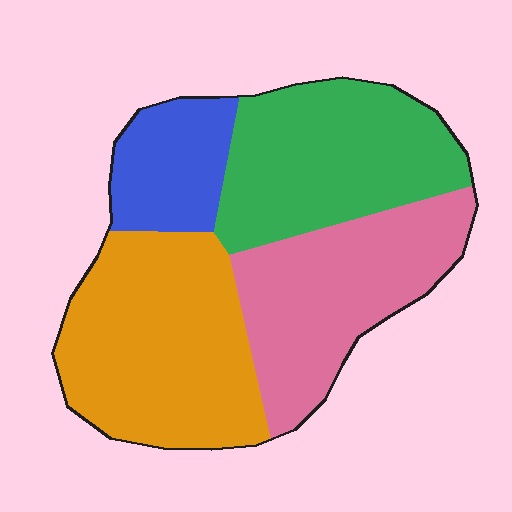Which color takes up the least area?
Blue, at roughly 15%.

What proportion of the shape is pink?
Pink takes up about one quarter (1/4) of the shape.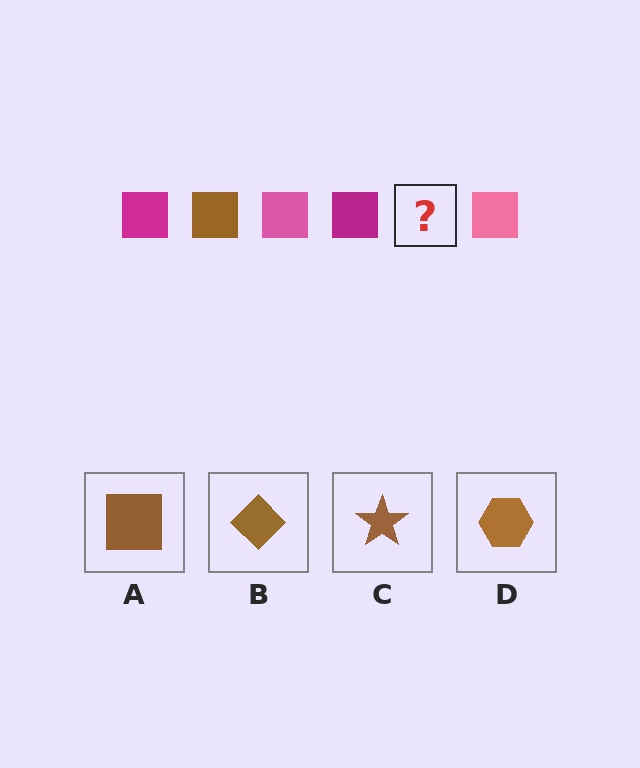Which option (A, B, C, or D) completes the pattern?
A.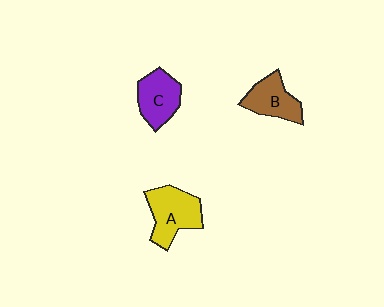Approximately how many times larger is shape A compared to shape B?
Approximately 1.3 times.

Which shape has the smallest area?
Shape B (brown).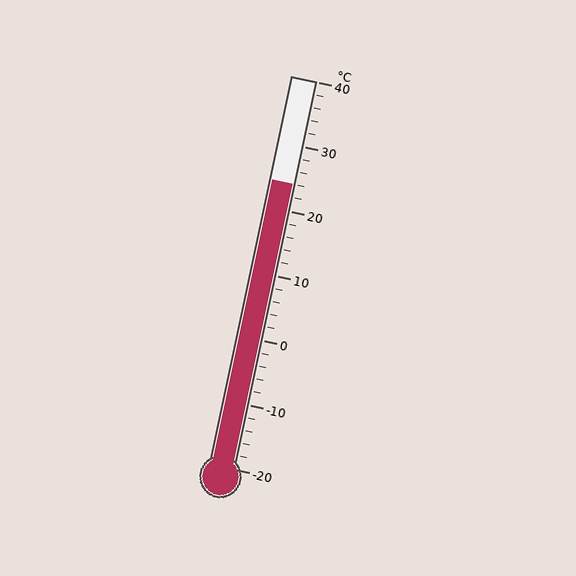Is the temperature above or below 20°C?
The temperature is above 20°C.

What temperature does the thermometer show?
The thermometer shows approximately 24°C.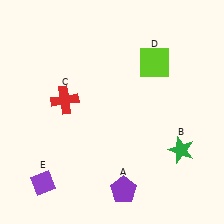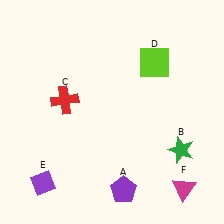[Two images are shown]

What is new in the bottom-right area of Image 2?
A magenta triangle (F) was added in the bottom-right area of Image 2.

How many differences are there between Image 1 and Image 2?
There is 1 difference between the two images.